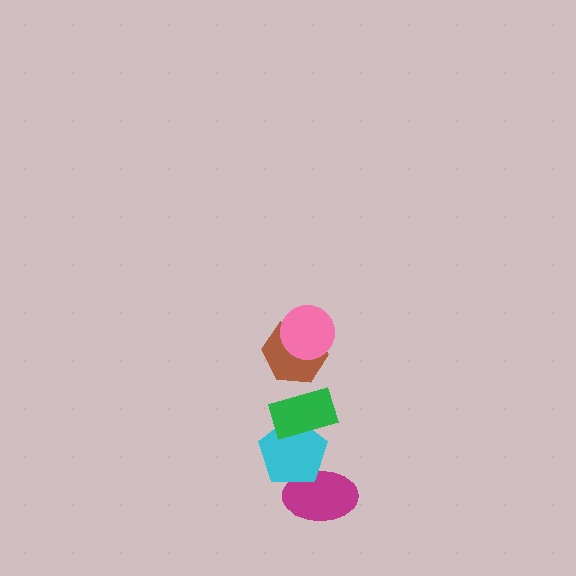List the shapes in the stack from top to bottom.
From top to bottom: the pink circle, the brown hexagon, the green rectangle, the cyan pentagon, the magenta ellipse.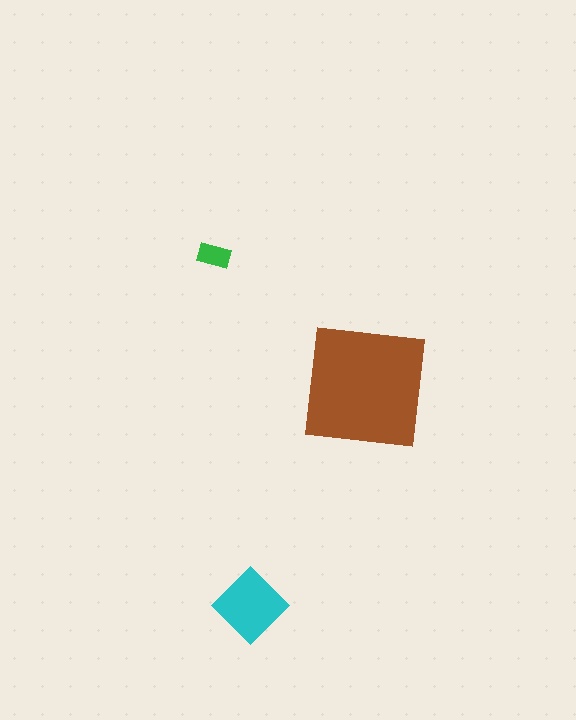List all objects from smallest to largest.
The green rectangle, the cyan diamond, the brown square.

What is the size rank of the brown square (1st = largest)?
1st.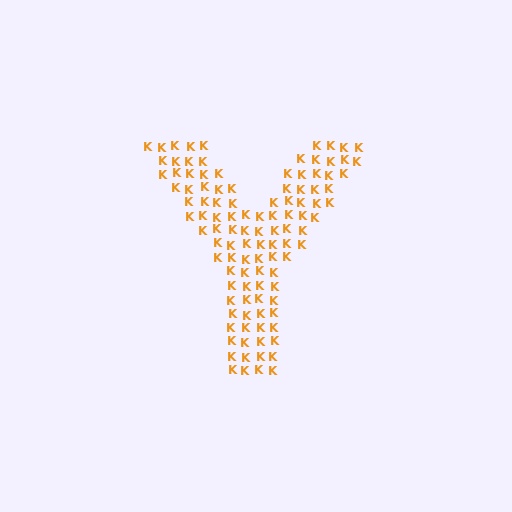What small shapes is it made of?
It is made of small letter K's.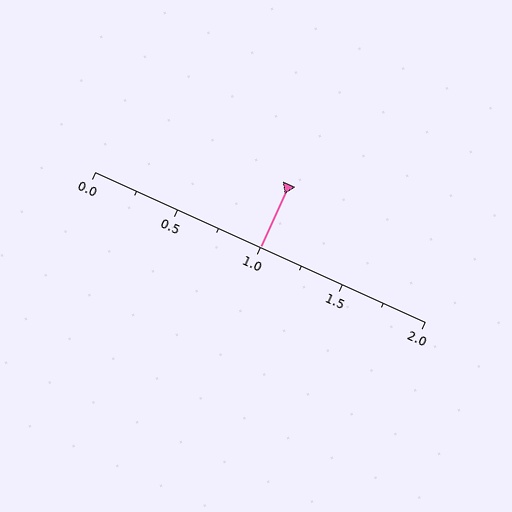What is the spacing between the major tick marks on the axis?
The major ticks are spaced 0.5 apart.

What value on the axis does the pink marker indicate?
The marker indicates approximately 1.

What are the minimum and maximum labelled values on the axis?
The axis runs from 0.0 to 2.0.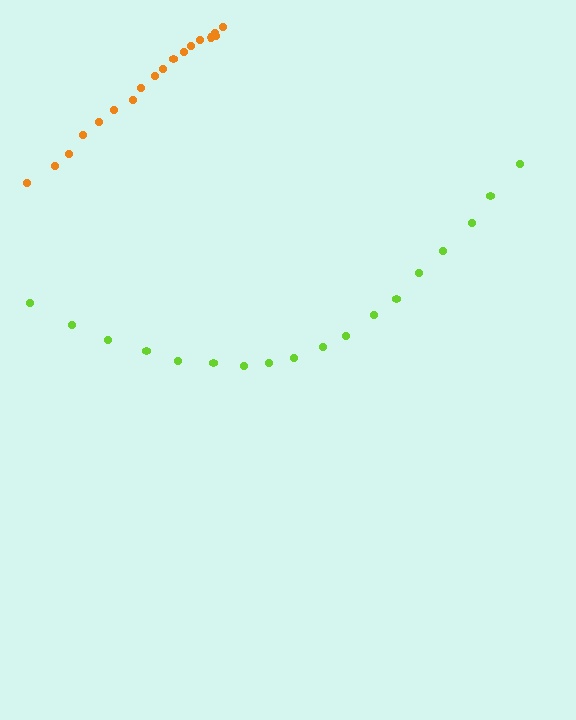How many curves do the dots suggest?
There are 2 distinct paths.